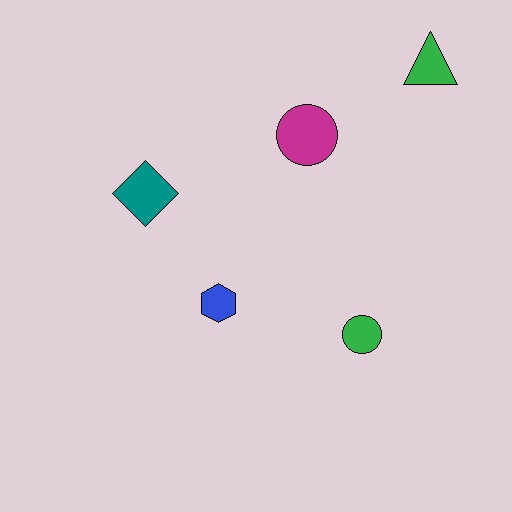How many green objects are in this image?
There are 2 green objects.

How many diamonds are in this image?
There is 1 diamond.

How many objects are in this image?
There are 5 objects.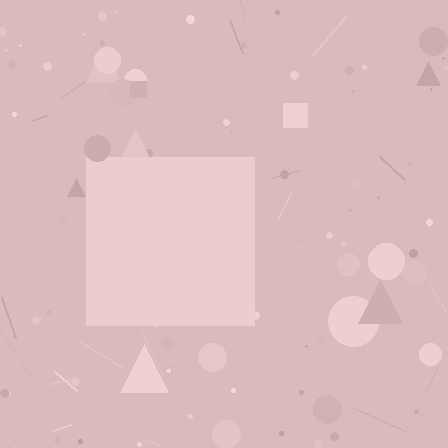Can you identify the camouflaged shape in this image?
The camouflaged shape is a square.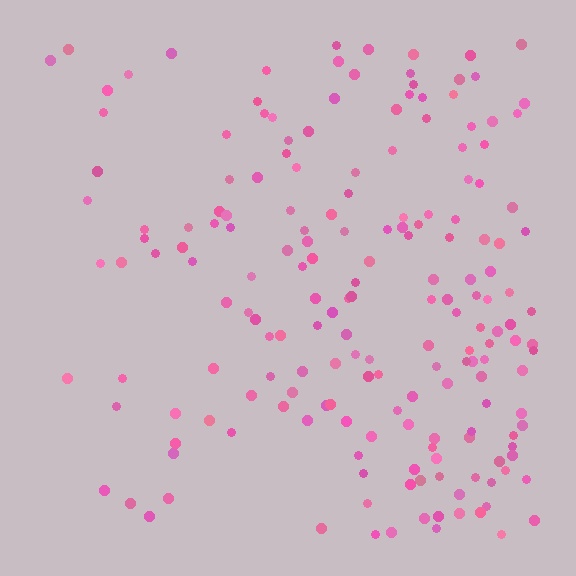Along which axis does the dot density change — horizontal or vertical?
Horizontal.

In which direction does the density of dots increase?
From left to right, with the right side densest.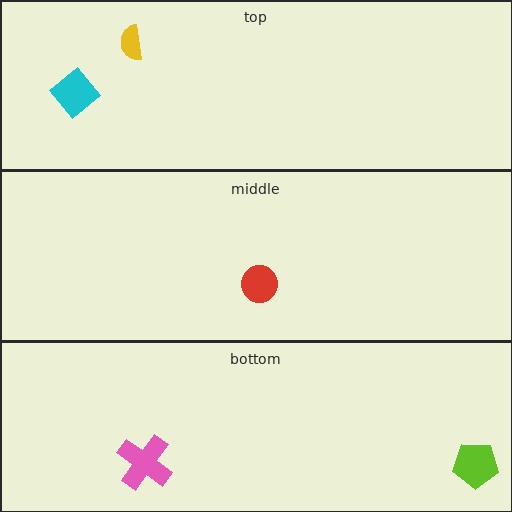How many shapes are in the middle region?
1.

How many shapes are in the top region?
2.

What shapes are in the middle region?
The red circle.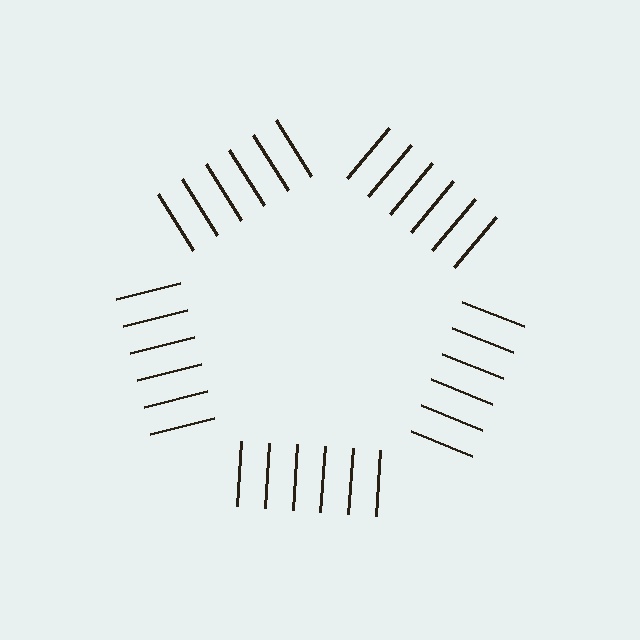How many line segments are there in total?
30 — 6 along each of the 5 edges.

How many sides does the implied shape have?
5 sides — the line-ends trace a pentagon.